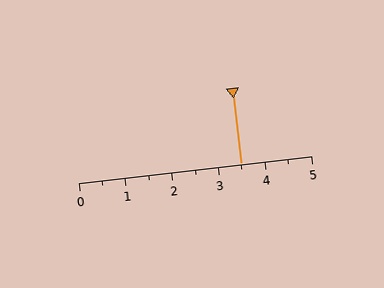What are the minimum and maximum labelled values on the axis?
The axis runs from 0 to 5.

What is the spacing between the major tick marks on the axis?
The major ticks are spaced 1 apart.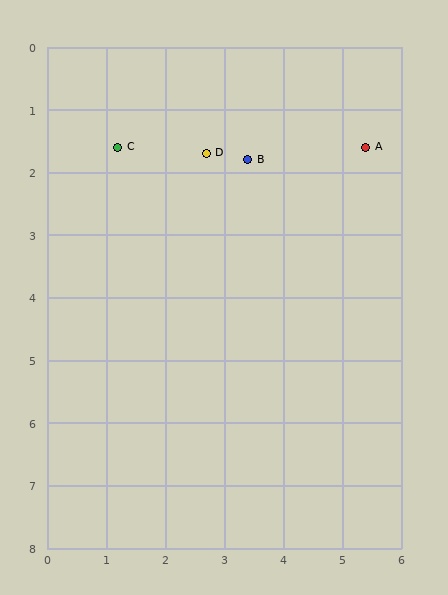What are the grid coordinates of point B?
Point B is at approximately (3.4, 1.8).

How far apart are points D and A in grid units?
Points D and A are about 2.7 grid units apart.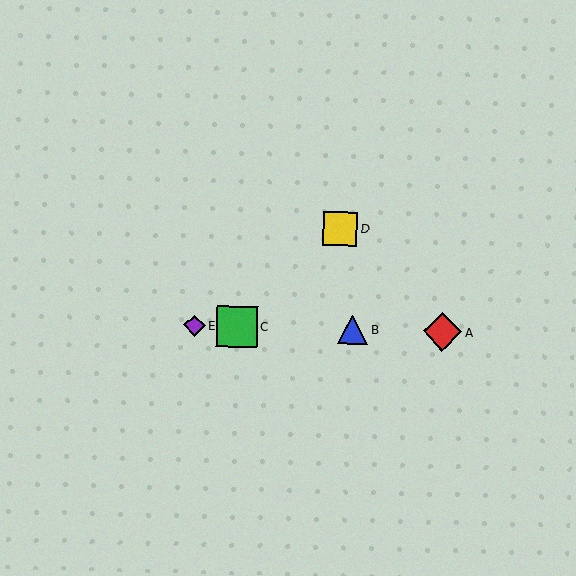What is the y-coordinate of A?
Object A is at y≈332.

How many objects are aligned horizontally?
4 objects (A, B, C, E) are aligned horizontally.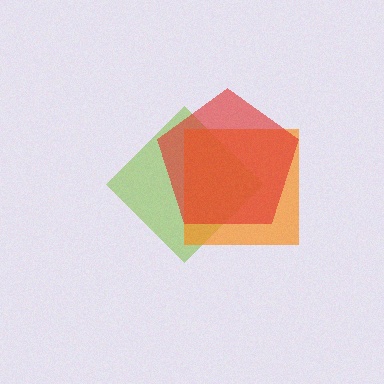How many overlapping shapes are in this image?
There are 3 overlapping shapes in the image.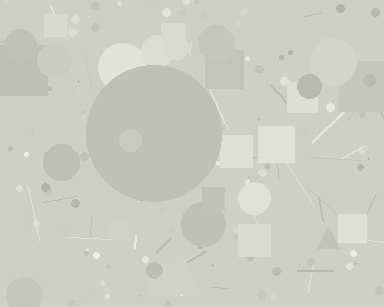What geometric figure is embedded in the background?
A circle is embedded in the background.